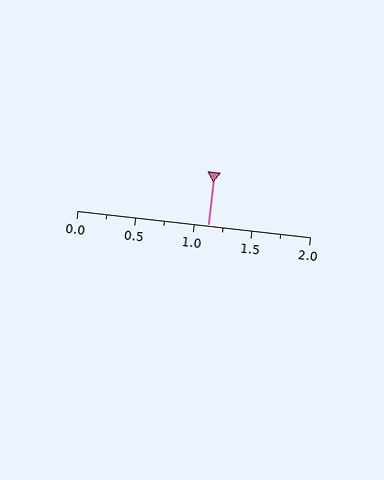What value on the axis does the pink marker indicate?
The marker indicates approximately 1.12.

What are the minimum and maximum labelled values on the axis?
The axis runs from 0.0 to 2.0.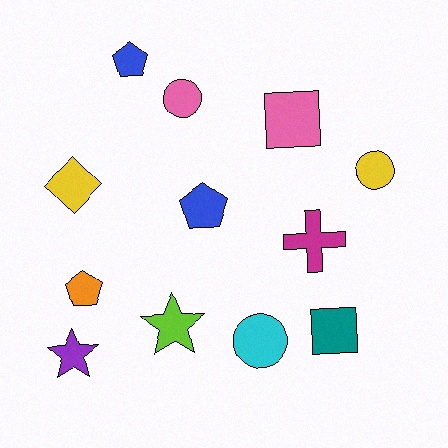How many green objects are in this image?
There are no green objects.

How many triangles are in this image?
There are no triangles.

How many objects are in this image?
There are 12 objects.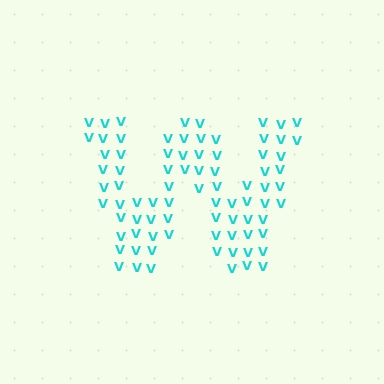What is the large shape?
The large shape is the letter W.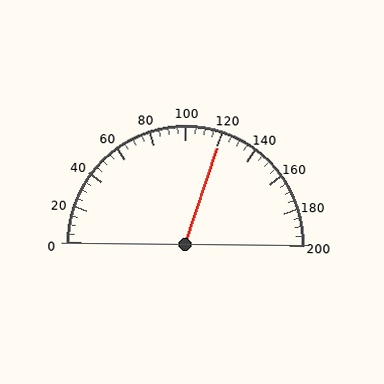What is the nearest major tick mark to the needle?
The nearest major tick mark is 120.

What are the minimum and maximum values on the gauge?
The gauge ranges from 0 to 200.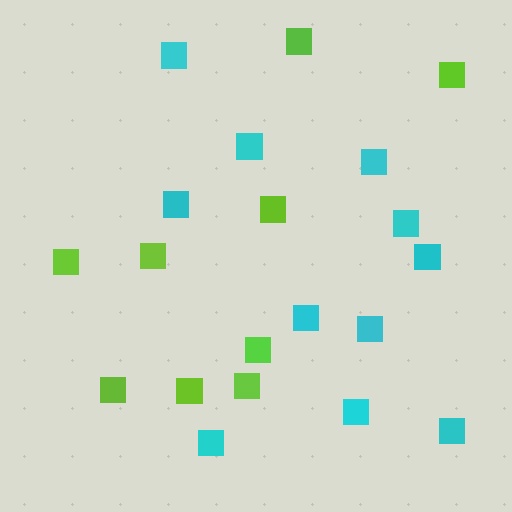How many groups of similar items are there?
There are 2 groups: one group of cyan squares (11) and one group of lime squares (9).